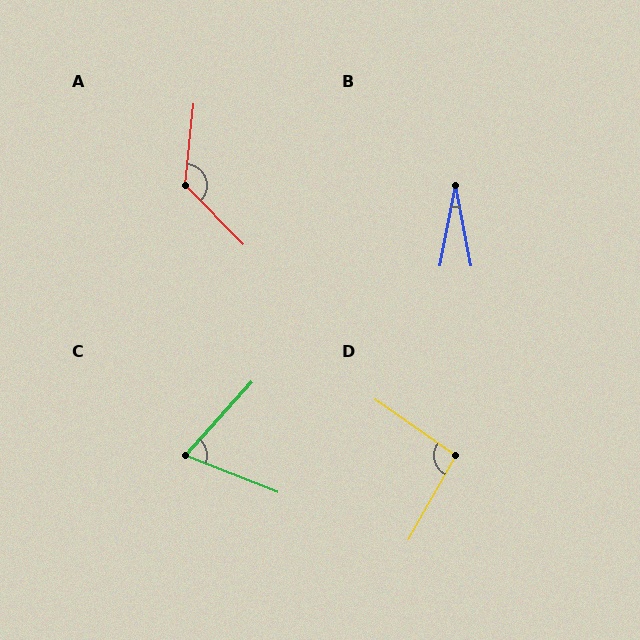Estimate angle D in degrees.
Approximately 95 degrees.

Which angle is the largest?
A, at approximately 130 degrees.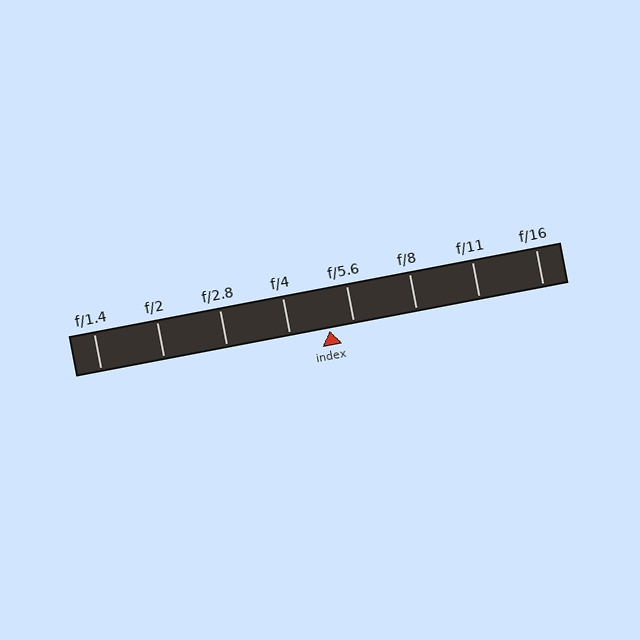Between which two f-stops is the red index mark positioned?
The index mark is between f/4 and f/5.6.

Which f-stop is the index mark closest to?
The index mark is closest to f/5.6.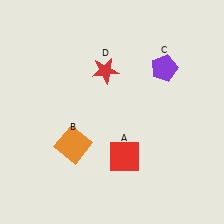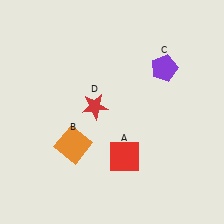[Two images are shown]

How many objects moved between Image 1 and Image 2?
1 object moved between the two images.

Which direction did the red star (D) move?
The red star (D) moved down.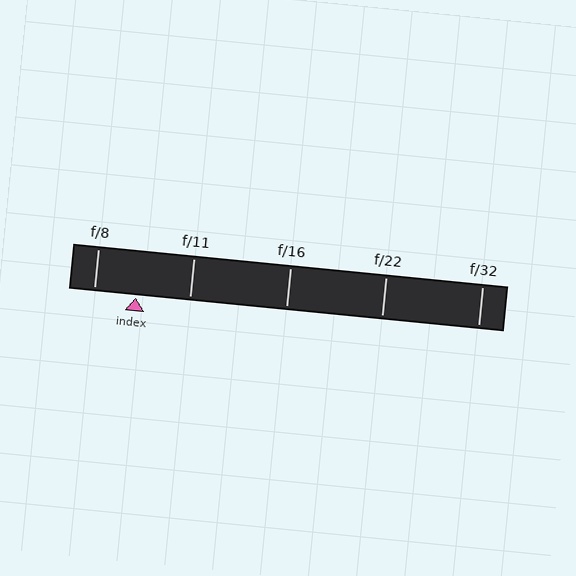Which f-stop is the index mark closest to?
The index mark is closest to f/8.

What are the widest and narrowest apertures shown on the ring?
The widest aperture shown is f/8 and the narrowest is f/32.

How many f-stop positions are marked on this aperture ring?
There are 5 f-stop positions marked.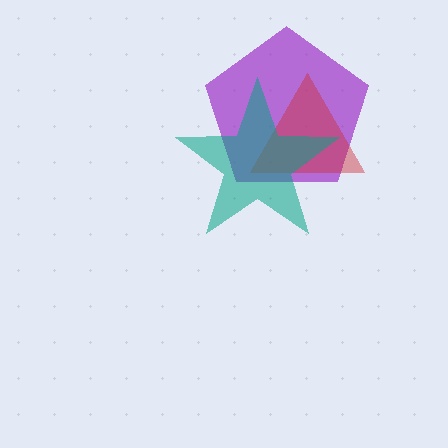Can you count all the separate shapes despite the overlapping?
Yes, there are 3 separate shapes.